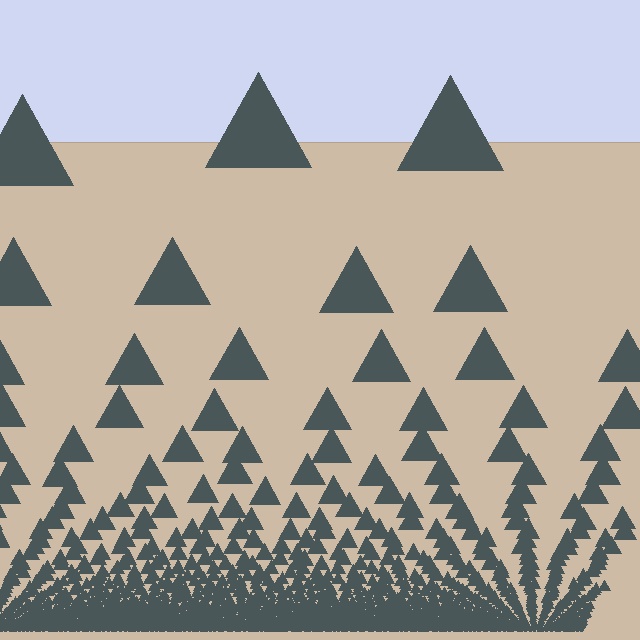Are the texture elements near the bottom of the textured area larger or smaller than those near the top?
Smaller. The gradient is inverted — elements near the bottom are smaller and denser.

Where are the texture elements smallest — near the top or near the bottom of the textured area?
Near the bottom.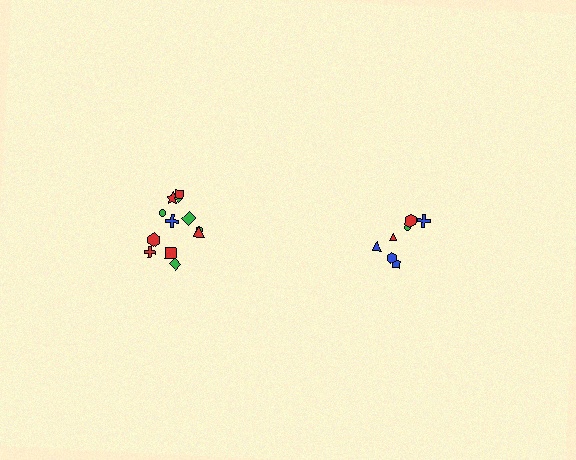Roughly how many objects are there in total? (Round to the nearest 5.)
Roughly 20 objects in total.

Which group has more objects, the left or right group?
The left group.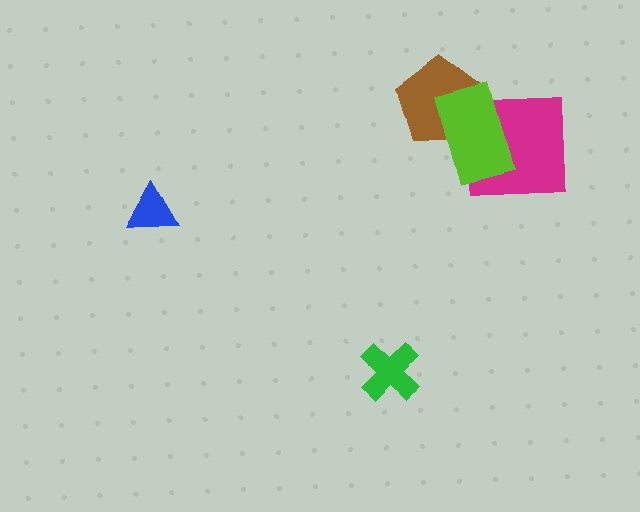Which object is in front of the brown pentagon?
The lime rectangle is in front of the brown pentagon.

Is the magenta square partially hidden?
Yes, it is partially covered by another shape.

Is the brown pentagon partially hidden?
Yes, it is partially covered by another shape.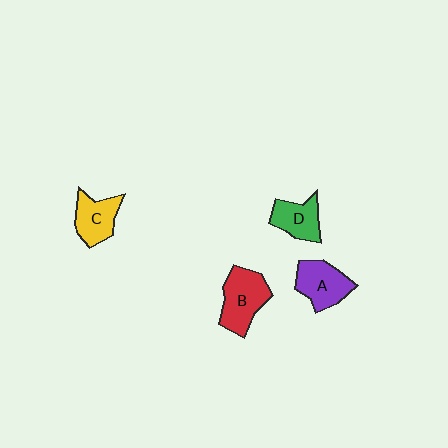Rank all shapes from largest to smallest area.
From largest to smallest: B (red), A (purple), C (yellow), D (green).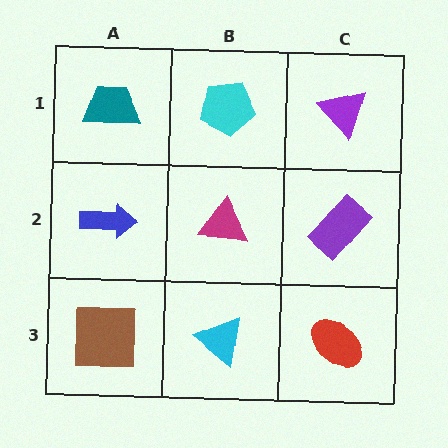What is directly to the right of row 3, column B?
A red ellipse.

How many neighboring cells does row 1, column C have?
2.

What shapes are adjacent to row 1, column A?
A blue arrow (row 2, column A), a cyan pentagon (row 1, column B).